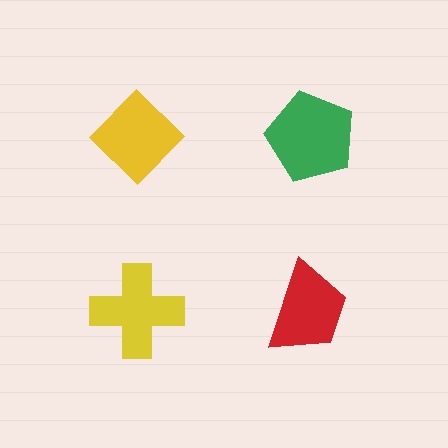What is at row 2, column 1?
A yellow cross.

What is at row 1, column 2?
A green pentagon.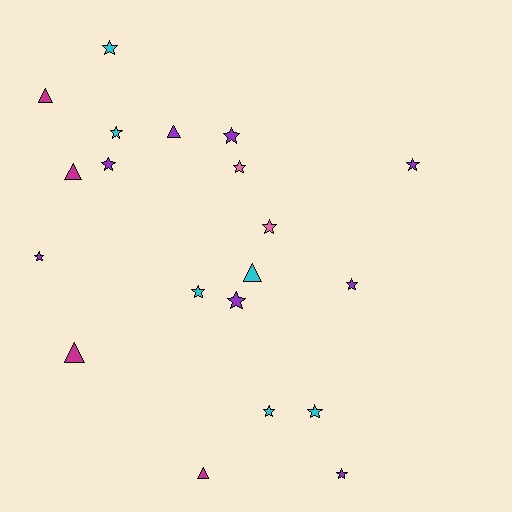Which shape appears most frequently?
Star, with 14 objects.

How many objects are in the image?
There are 20 objects.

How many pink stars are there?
There are 2 pink stars.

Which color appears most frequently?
Purple, with 8 objects.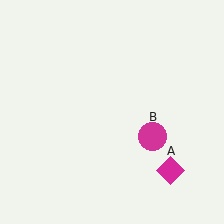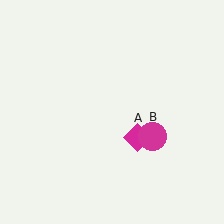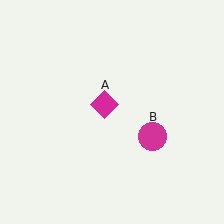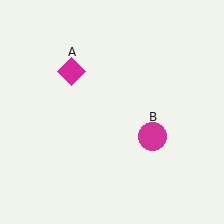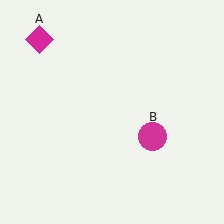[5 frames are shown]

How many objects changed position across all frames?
1 object changed position: magenta diamond (object A).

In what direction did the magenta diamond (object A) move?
The magenta diamond (object A) moved up and to the left.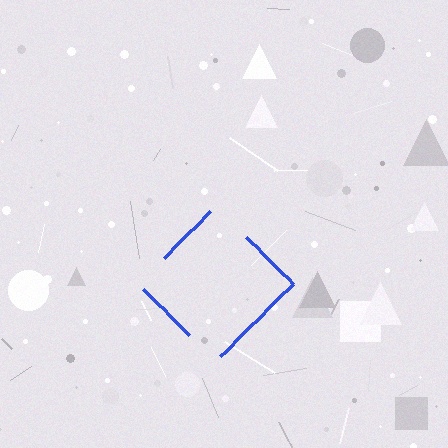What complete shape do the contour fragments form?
The contour fragments form a diamond.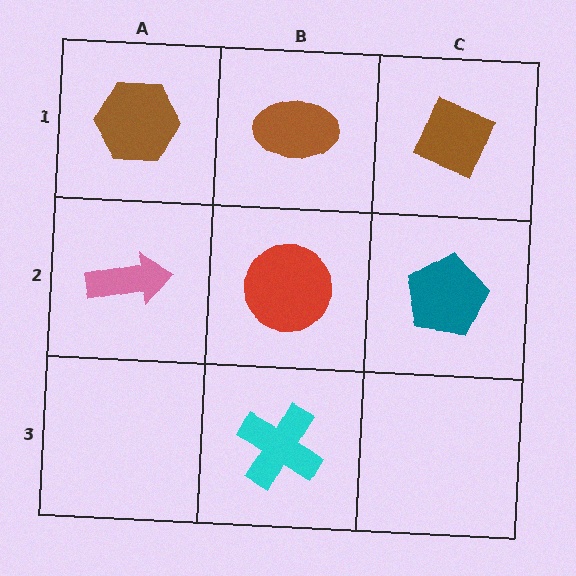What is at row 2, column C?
A teal pentagon.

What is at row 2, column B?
A red circle.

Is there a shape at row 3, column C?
No, that cell is empty.